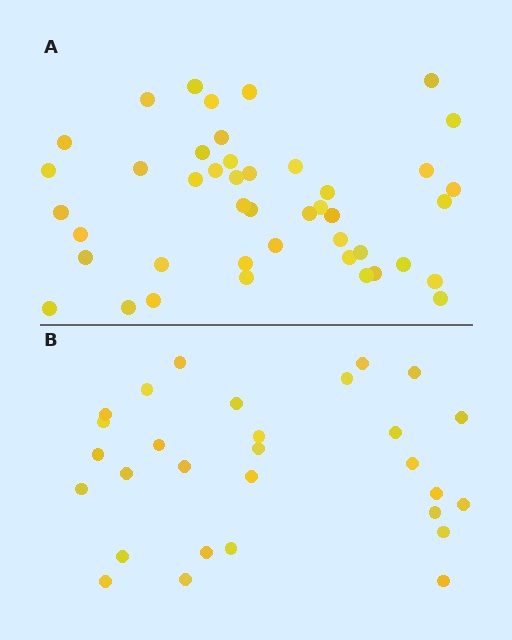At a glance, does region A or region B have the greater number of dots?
Region A (the top region) has more dots.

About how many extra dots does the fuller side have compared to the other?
Region A has approximately 15 more dots than region B.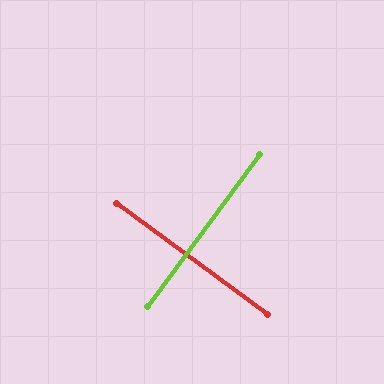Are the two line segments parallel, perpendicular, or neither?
Perpendicular — they meet at approximately 90°.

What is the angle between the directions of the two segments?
Approximately 90 degrees.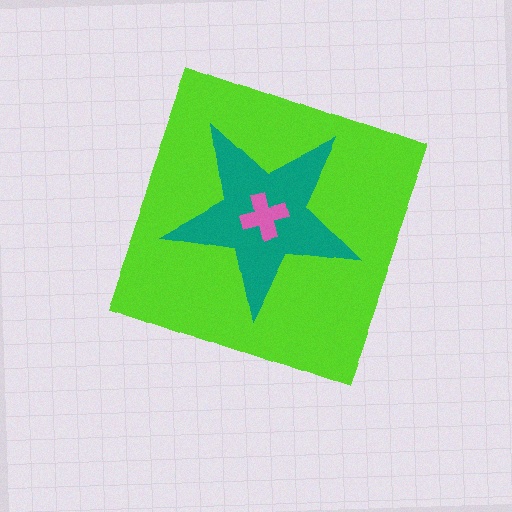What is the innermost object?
The pink cross.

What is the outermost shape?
The lime diamond.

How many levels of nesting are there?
3.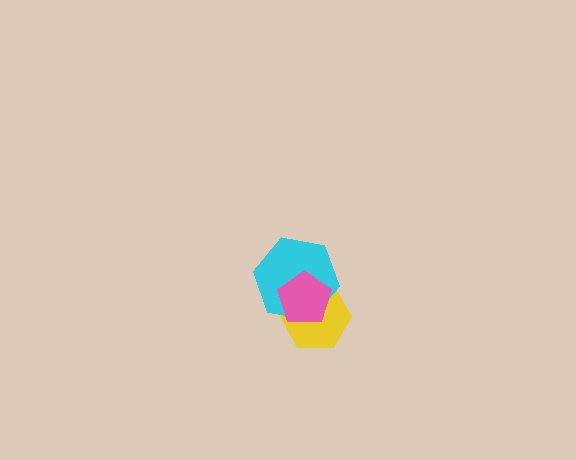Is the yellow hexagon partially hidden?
Yes, it is partially covered by another shape.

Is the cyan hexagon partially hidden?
Yes, it is partially covered by another shape.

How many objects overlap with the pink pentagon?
2 objects overlap with the pink pentagon.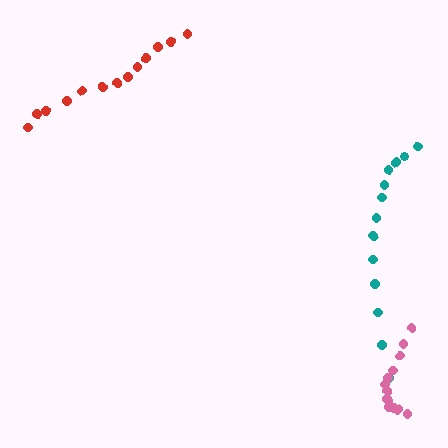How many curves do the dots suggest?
There are 3 distinct paths.